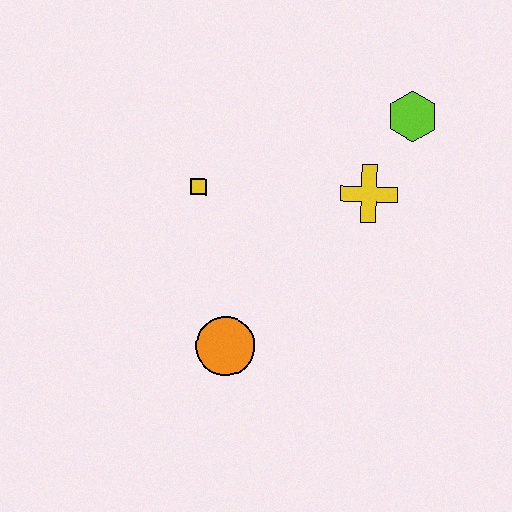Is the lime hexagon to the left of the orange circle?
No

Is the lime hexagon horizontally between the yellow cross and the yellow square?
No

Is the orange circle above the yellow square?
No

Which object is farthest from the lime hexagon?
The orange circle is farthest from the lime hexagon.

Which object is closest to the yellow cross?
The lime hexagon is closest to the yellow cross.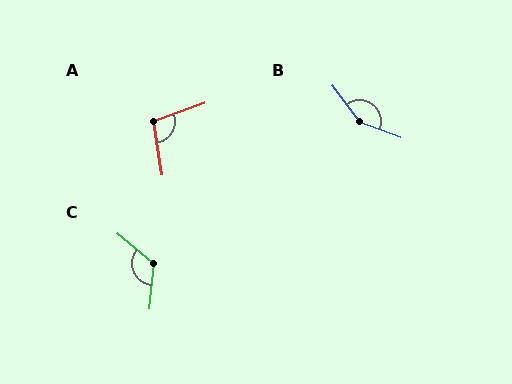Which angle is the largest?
B, at approximately 147 degrees.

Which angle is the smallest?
A, at approximately 101 degrees.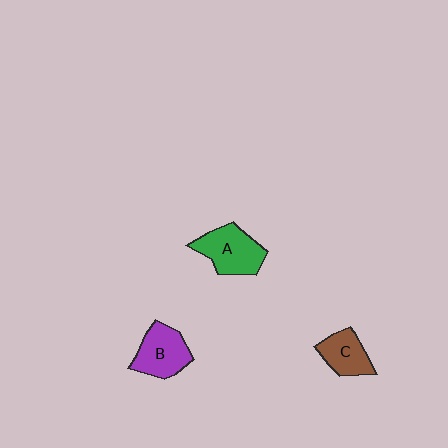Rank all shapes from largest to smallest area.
From largest to smallest: A (green), B (purple), C (brown).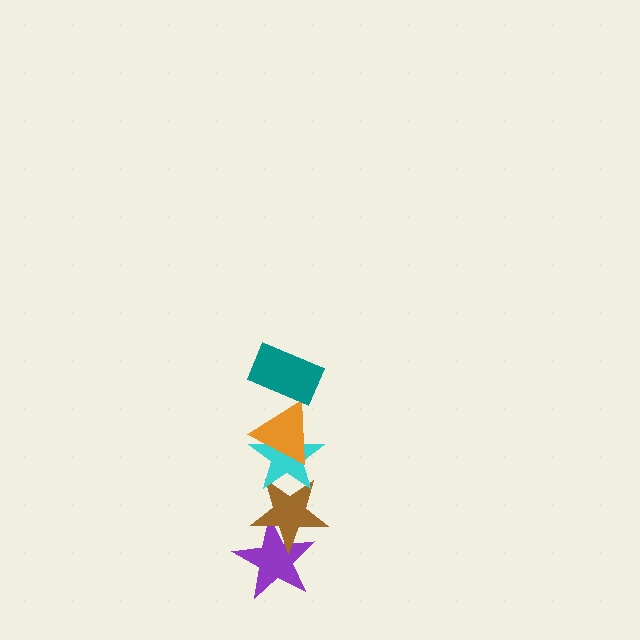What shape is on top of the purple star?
The brown star is on top of the purple star.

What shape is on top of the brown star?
The cyan star is on top of the brown star.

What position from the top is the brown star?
The brown star is 4th from the top.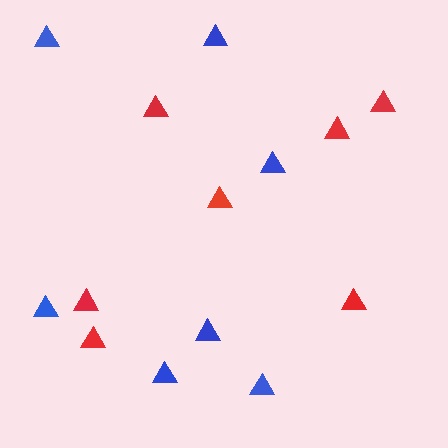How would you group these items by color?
There are 2 groups: one group of red triangles (7) and one group of blue triangles (7).